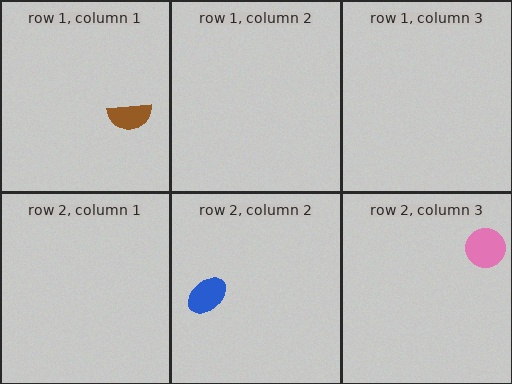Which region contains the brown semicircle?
The row 1, column 1 region.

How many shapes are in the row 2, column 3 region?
1.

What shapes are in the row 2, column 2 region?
The blue ellipse.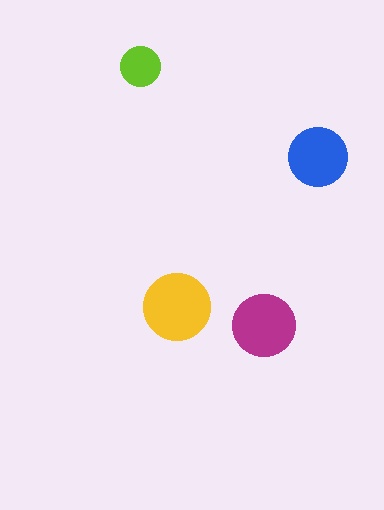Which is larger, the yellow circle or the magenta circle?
The yellow one.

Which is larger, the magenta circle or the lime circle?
The magenta one.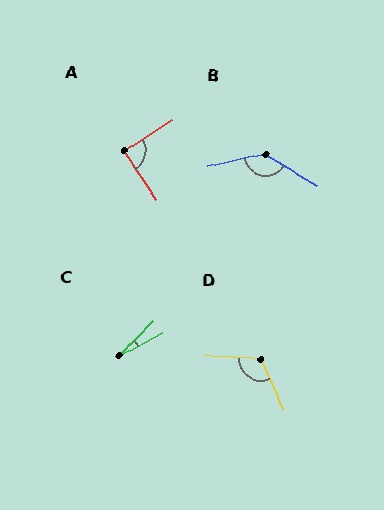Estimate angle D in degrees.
Approximately 117 degrees.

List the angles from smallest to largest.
C (17°), A (88°), D (117°), B (136°).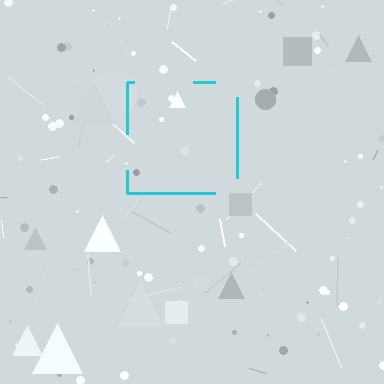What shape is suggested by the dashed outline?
The dashed outline suggests a square.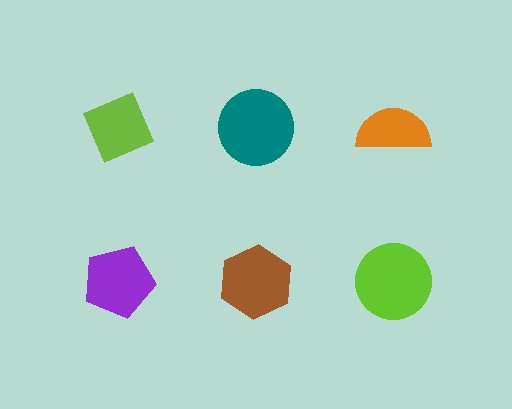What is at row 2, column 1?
A purple pentagon.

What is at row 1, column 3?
An orange semicircle.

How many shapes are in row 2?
3 shapes.